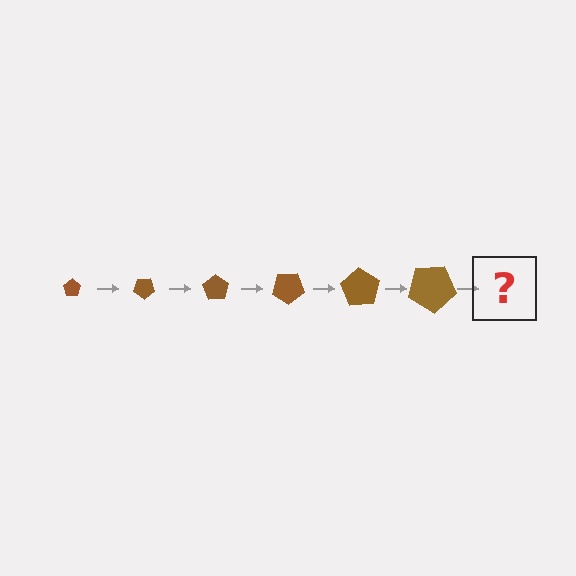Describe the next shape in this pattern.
It should be a pentagon, larger than the previous one and rotated 210 degrees from the start.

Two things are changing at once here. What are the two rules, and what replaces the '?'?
The two rules are that the pentagon grows larger each step and it rotates 35 degrees each step. The '?' should be a pentagon, larger than the previous one and rotated 210 degrees from the start.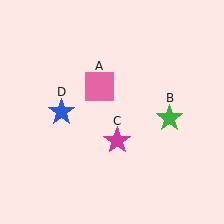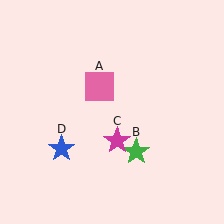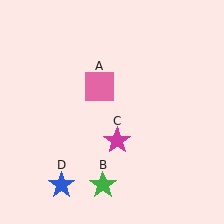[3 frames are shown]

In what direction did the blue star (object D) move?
The blue star (object D) moved down.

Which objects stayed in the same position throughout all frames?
Pink square (object A) and magenta star (object C) remained stationary.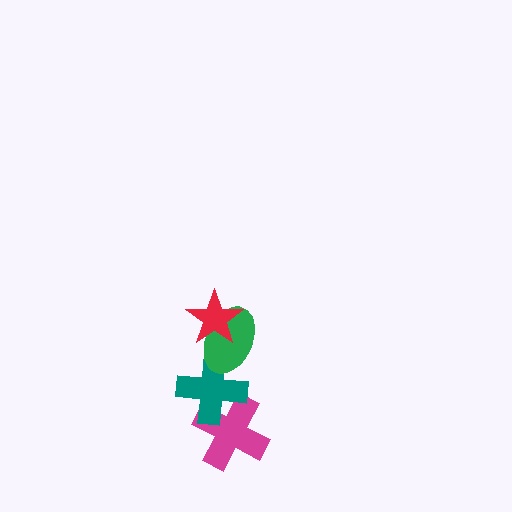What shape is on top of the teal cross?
The green ellipse is on top of the teal cross.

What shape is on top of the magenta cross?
The teal cross is on top of the magenta cross.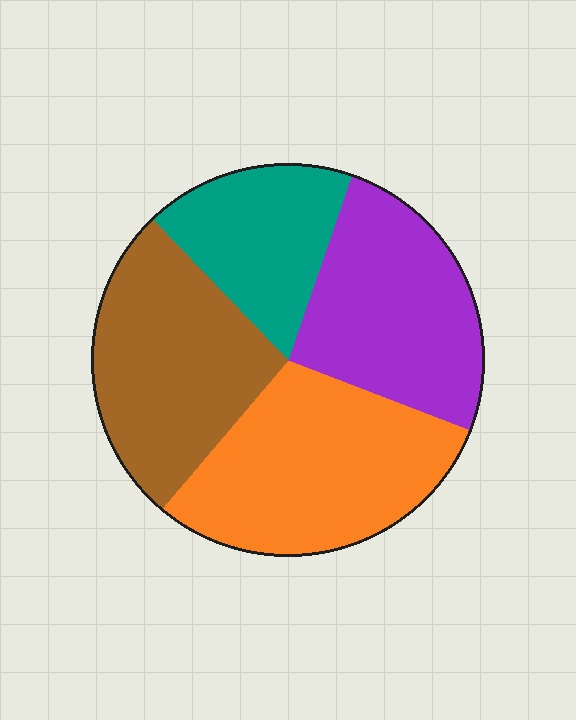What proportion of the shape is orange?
Orange takes up about one third (1/3) of the shape.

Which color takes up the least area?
Teal, at roughly 20%.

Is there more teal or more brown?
Brown.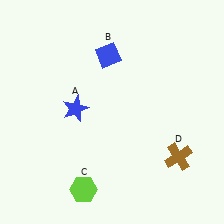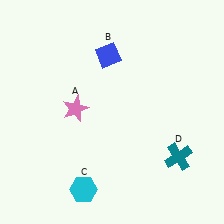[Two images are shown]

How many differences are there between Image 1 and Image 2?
There are 3 differences between the two images.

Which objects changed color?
A changed from blue to pink. C changed from lime to cyan. D changed from brown to teal.